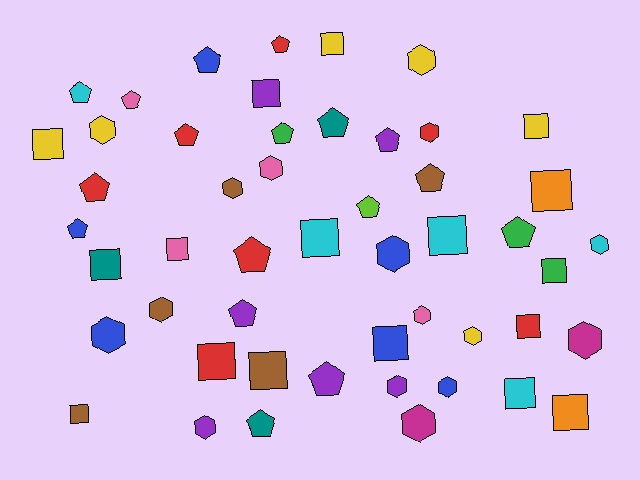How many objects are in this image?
There are 50 objects.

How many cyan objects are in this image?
There are 5 cyan objects.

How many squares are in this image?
There are 17 squares.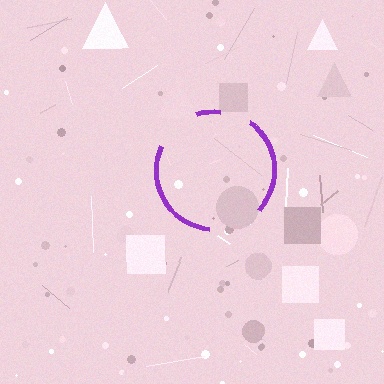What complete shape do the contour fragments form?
The contour fragments form a circle.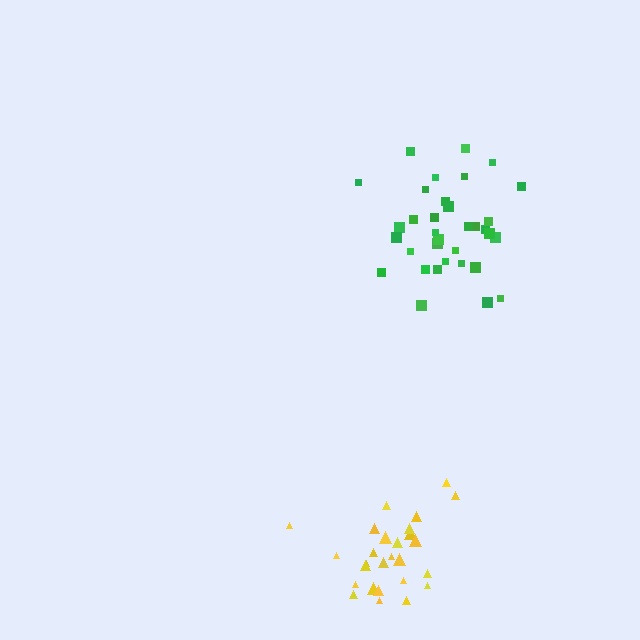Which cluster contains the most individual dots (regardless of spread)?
Green (34).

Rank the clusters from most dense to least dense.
yellow, green.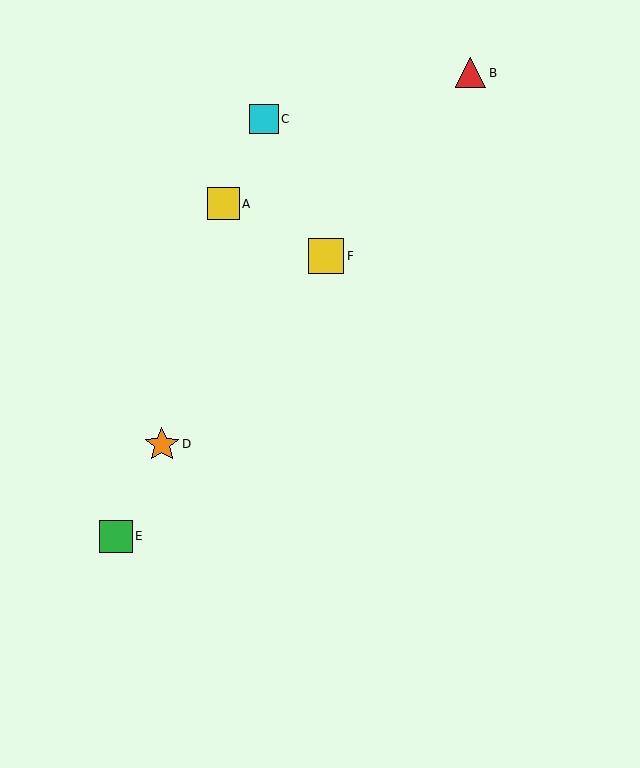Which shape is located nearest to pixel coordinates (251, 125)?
The cyan square (labeled C) at (264, 119) is nearest to that location.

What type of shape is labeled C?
Shape C is a cyan square.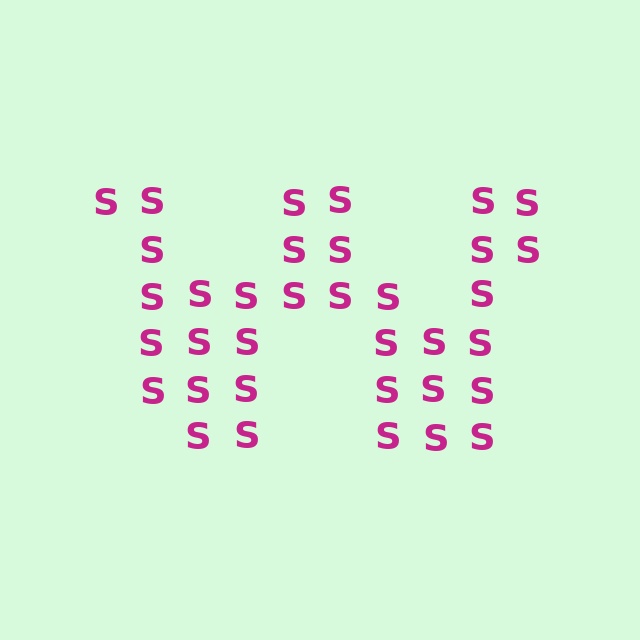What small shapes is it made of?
It is made of small letter S's.